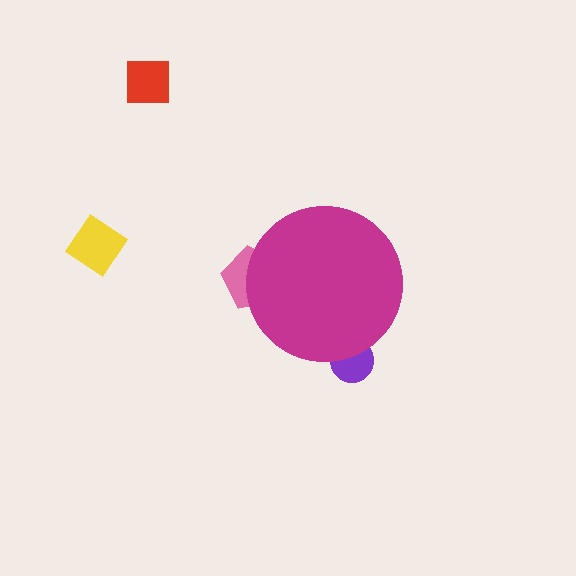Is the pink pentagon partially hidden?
Yes, the pink pentagon is partially hidden behind the magenta circle.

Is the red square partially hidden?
No, the red square is fully visible.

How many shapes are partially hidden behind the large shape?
2 shapes are partially hidden.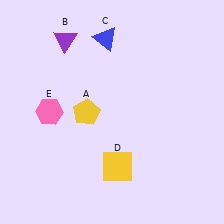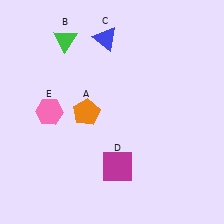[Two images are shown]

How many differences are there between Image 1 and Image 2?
There are 3 differences between the two images.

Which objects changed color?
A changed from yellow to orange. B changed from purple to green. D changed from yellow to magenta.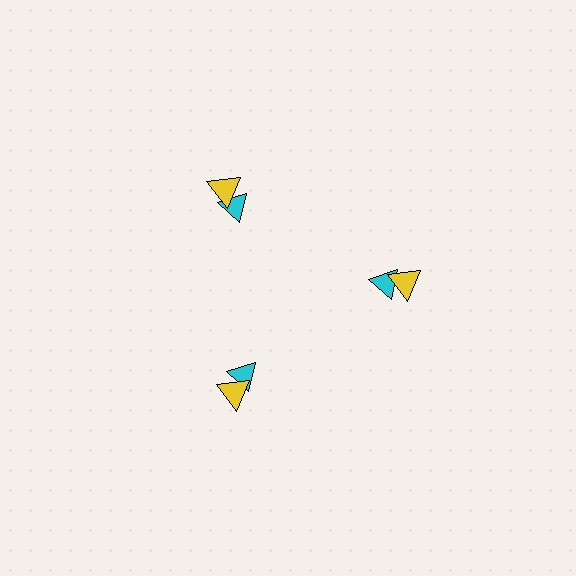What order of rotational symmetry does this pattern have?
This pattern has 3-fold rotational symmetry.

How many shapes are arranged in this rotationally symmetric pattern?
There are 6 shapes, arranged in 3 groups of 2.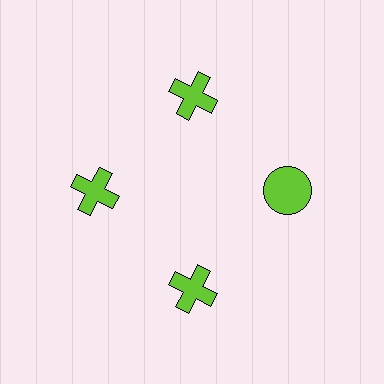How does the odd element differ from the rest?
It has a different shape: circle instead of cross.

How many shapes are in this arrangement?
There are 4 shapes arranged in a ring pattern.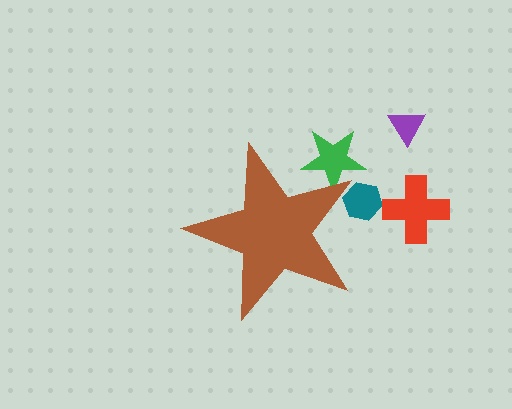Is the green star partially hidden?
Yes, the green star is partially hidden behind the brown star.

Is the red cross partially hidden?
No, the red cross is fully visible.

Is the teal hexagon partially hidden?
Yes, the teal hexagon is partially hidden behind the brown star.